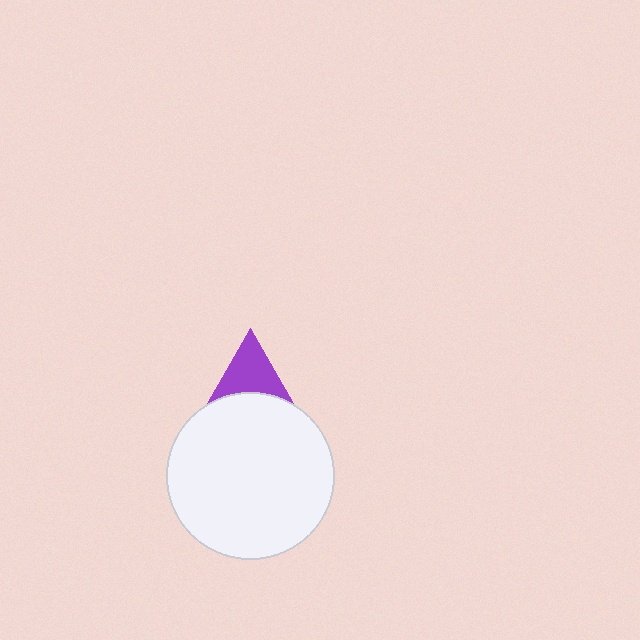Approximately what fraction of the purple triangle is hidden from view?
Roughly 64% of the purple triangle is hidden behind the white circle.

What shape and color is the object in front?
The object in front is a white circle.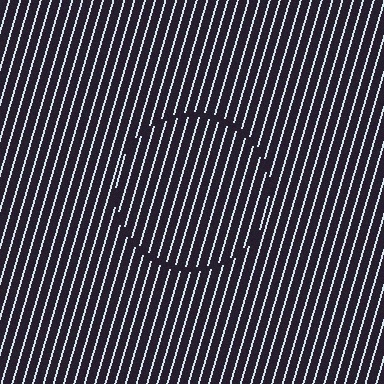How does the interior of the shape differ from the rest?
The interior of the shape contains the same grating, shifted by half a period — the contour is defined by the phase discontinuity where line-ends from the inner and outer gratings abut.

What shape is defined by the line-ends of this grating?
An illusory circle. The interior of the shape contains the same grating, shifted by half a period — the contour is defined by the phase discontinuity where line-ends from the inner and outer gratings abut.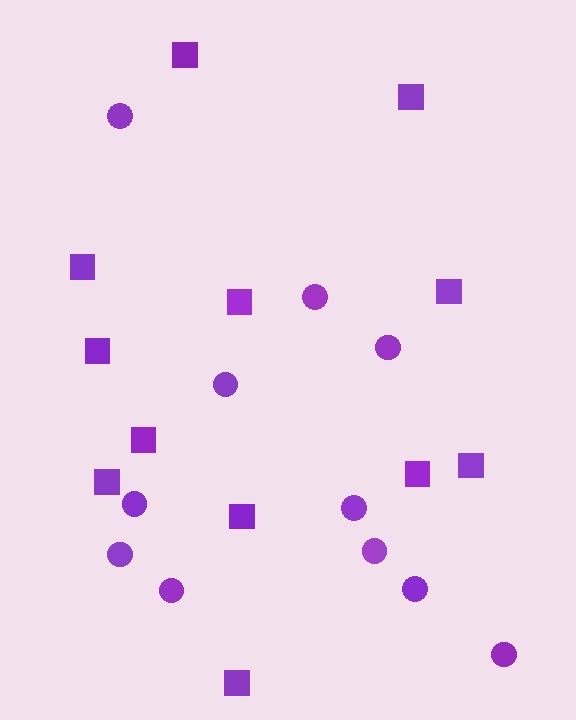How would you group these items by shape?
There are 2 groups: one group of squares (12) and one group of circles (11).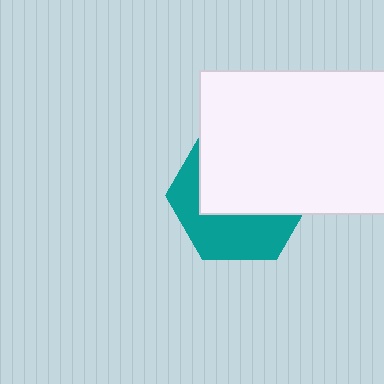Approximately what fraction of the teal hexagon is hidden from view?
Roughly 58% of the teal hexagon is hidden behind the white rectangle.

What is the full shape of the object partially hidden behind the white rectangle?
The partially hidden object is a teal hexagon.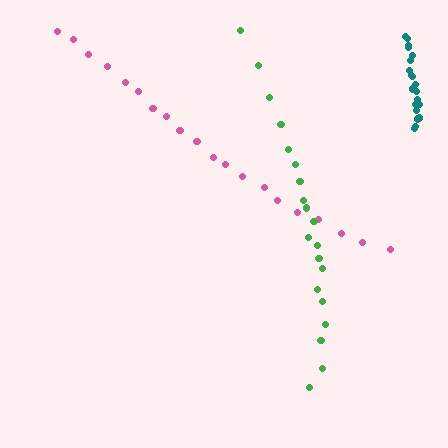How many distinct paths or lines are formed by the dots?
There are 3 distinct paths.